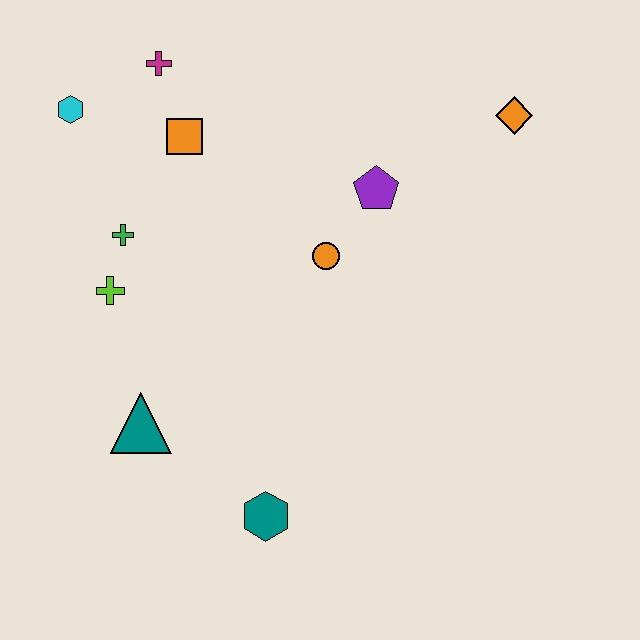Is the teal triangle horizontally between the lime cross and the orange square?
Yes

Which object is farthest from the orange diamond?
The teal triangle is farthest from the orange diamond.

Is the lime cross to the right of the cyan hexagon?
Yes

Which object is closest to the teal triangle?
The lime cross is closest to the teal triangle.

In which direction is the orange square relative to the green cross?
The orange square is above the green cross.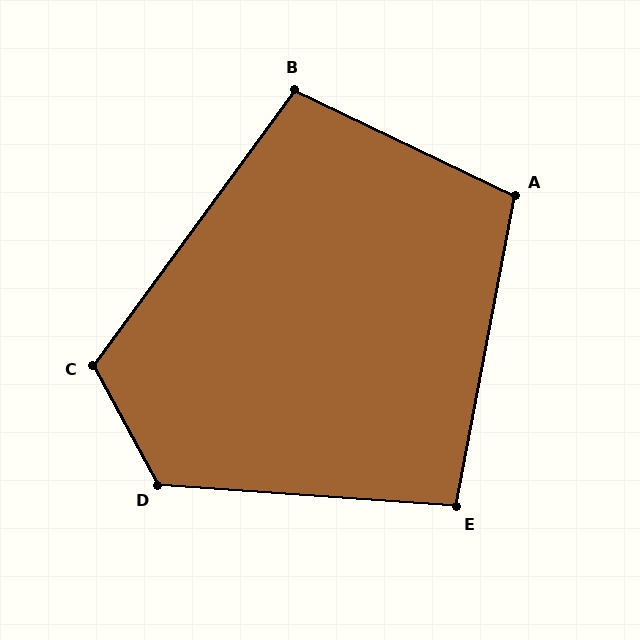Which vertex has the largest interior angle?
D, at approximately 123 degrees.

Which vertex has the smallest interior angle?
E, at approximately 96 degrees.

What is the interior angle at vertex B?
Approximately 101 degrees (obtuse).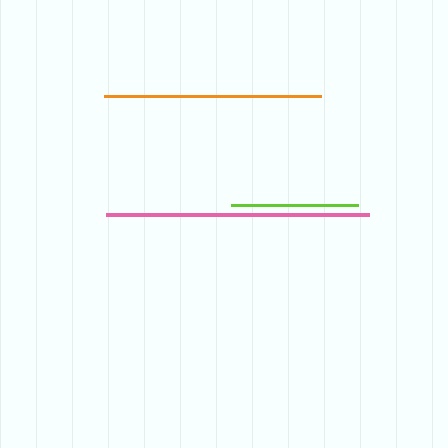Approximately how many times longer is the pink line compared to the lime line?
The pink line is approximately 2.1 times the length of the lime line.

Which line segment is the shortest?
The lime line is the shortest at approximately 128 pixels.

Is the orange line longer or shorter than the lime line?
The orange line is longer than the lime line.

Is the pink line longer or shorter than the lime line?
The pink line is longer than the lime line.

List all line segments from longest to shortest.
From longest to shortest: pink, orange, lime.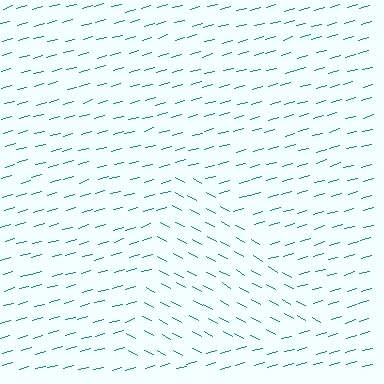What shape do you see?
I see a triangle.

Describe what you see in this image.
The image is filled with small teal line segments. A triangle region in the image has lines oriented differently from the surrounding lines, creating a visible texture boundary.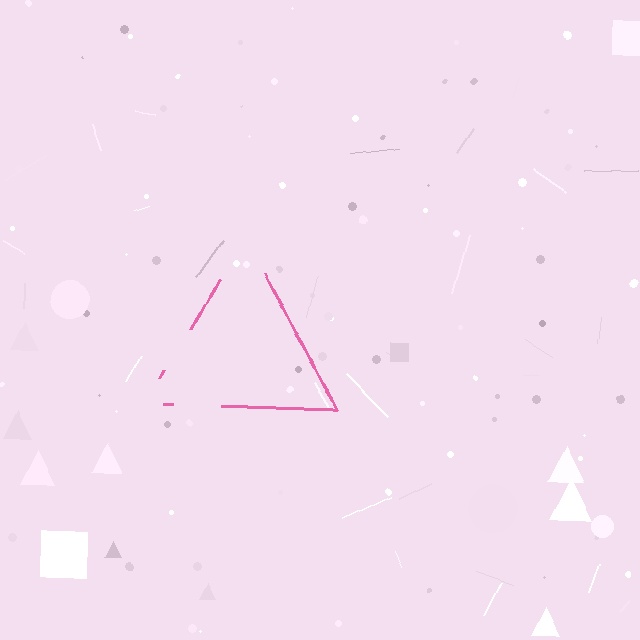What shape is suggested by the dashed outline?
The dashed outline suggests a triangle.